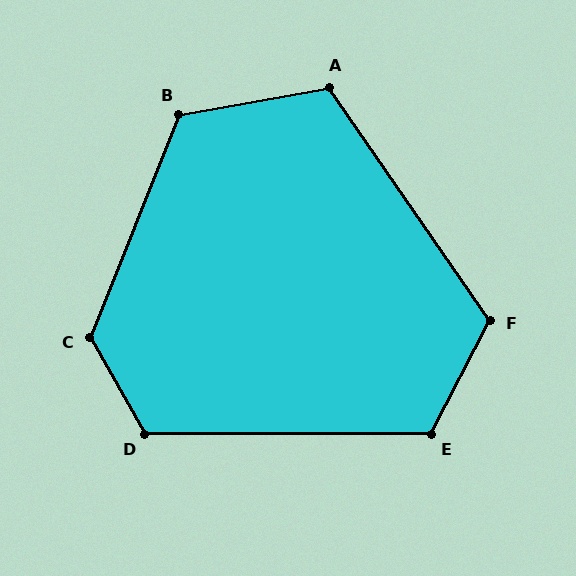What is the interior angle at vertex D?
Approximately 120 degrees (obtuse).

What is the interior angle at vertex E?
Approximately 117 degrees (obtuse).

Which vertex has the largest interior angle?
C, at approximately 128 degrees.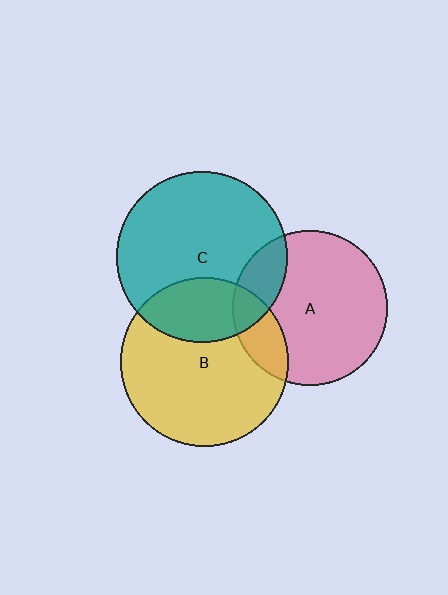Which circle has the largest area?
Circle C (teal).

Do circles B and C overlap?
Yes.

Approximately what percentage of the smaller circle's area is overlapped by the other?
Approximately 25%.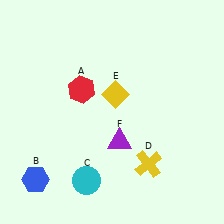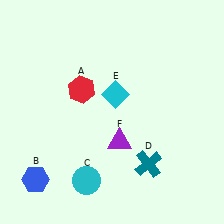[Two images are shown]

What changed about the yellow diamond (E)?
In Image 1, E is yellow. In Image 2, it changed to cyan.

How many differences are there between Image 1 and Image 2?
There are 2 differences between the two images.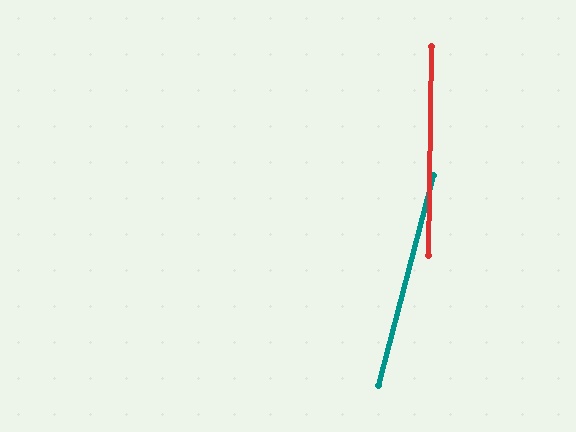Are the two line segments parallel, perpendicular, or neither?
Neither parallel nor perpendicular — they differ by about 14°.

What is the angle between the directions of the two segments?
Approximately 14 degrees.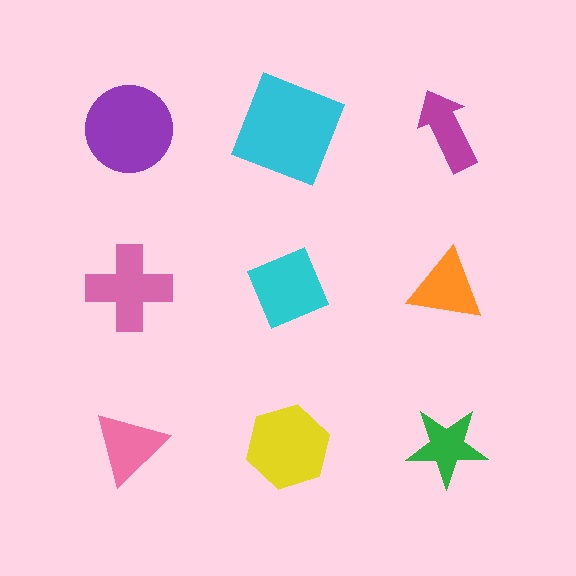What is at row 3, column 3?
A green star.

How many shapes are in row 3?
3 shapes.